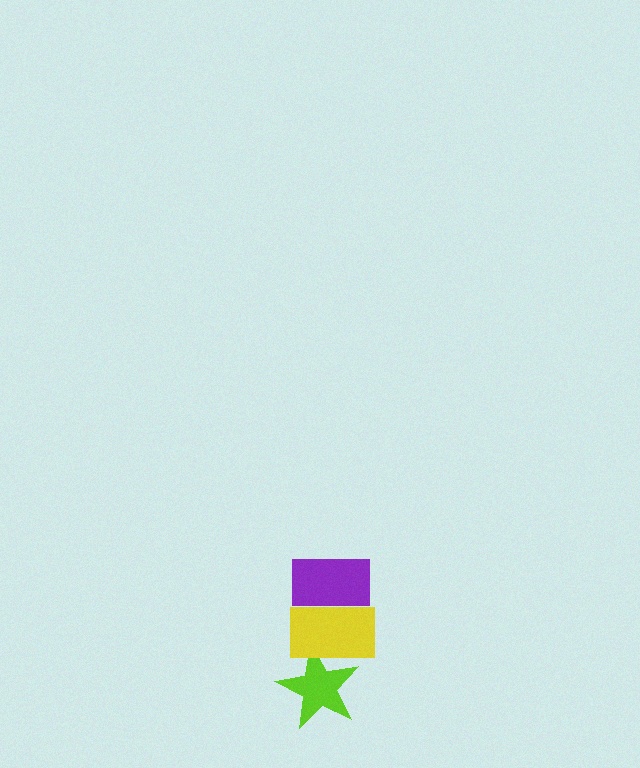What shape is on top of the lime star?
The yellow rectangle is on top of the lime star.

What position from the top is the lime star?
The lime star is 3rd from the top.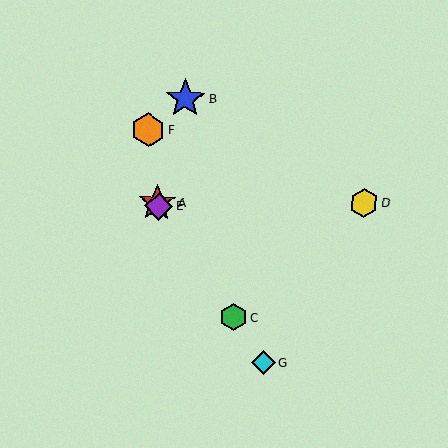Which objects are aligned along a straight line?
Objects A, C, E, G are aligned along a straight line.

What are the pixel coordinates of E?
Object E is at (159, 206).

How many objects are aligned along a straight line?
4 objects (A, C, E, G) are aligned along a straight line.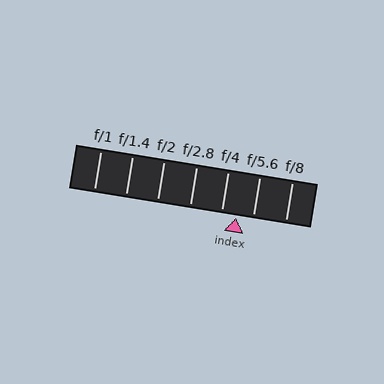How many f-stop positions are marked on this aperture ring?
There are 7 f-stop positions marked.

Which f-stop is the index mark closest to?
The index mark is closest to f/4.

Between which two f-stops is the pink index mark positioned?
The index mark is between f/4 and f/5.6.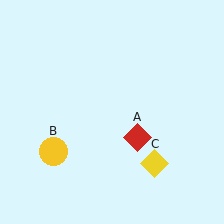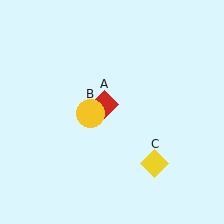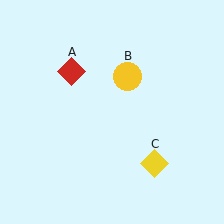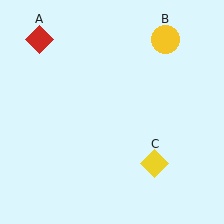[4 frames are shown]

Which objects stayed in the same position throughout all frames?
Yellow diamond (object C) remained stationary.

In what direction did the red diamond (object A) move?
The red diamond (object A) moved up and to the left.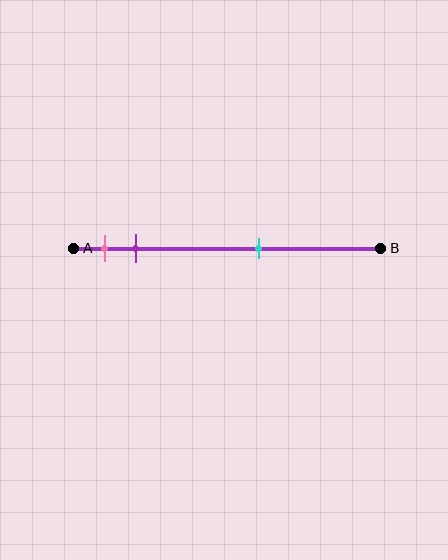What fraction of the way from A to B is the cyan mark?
The cyan mark is approximately 60% (0.6) of the way from A to B.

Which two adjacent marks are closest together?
The pink and purple marks are the closest adjacent pair.